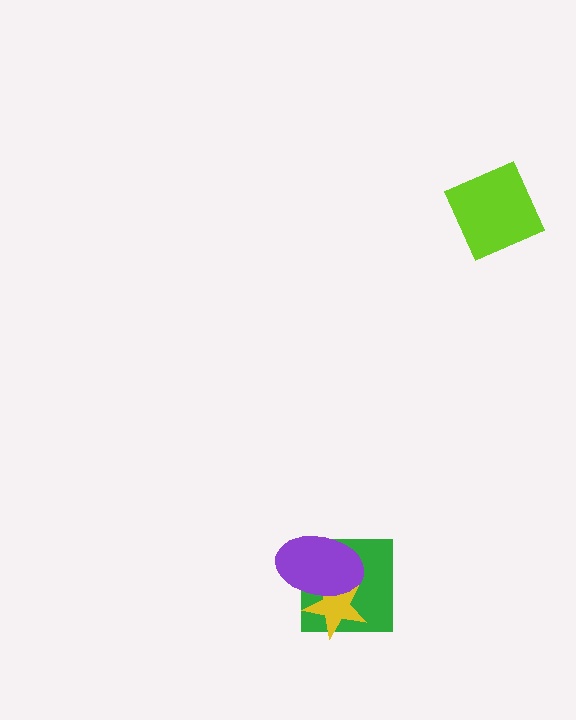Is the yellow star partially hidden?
Yes, it is partially covered by another shape.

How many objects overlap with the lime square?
0 objects overlap with the lime square.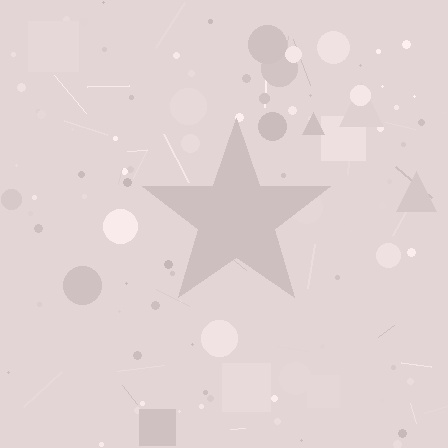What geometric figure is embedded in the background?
A star is embedded in the background.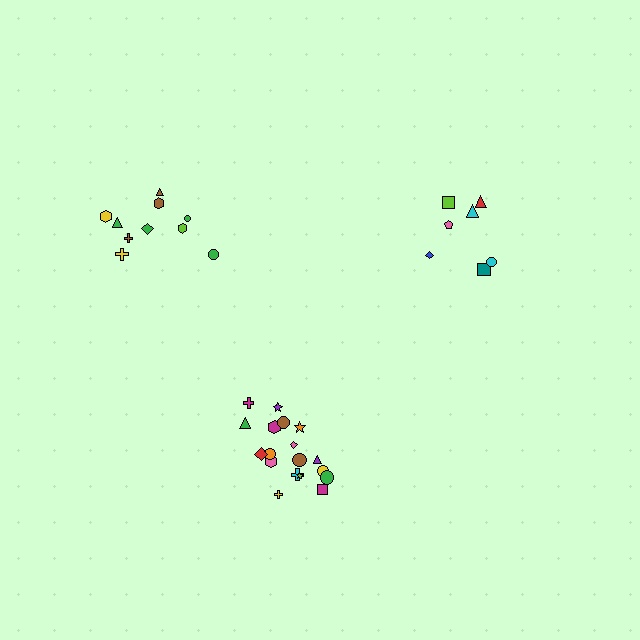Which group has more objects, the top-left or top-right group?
The top-left group.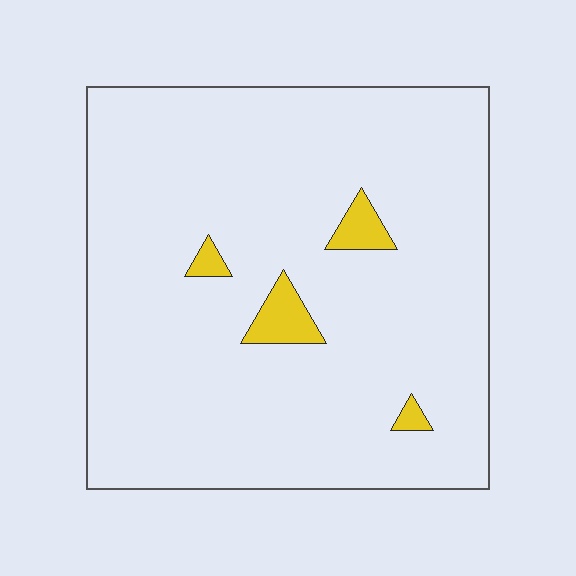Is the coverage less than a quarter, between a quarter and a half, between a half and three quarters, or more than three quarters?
Less than a quarter.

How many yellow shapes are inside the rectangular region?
4.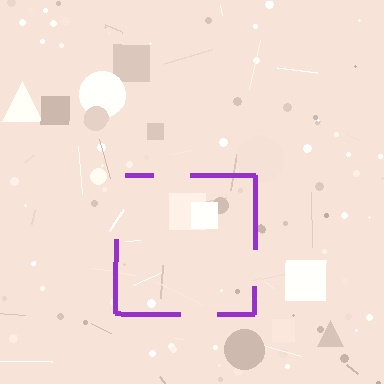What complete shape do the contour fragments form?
The contour fragments form a square.